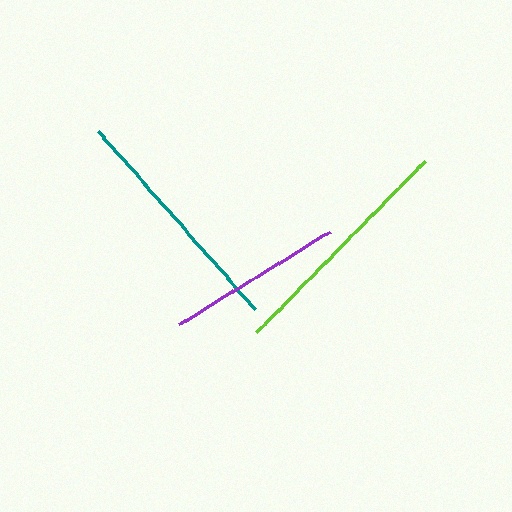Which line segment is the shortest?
The purple line is the shortest at approximately 178 pixels.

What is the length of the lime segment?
The lime segment is approximately 241 pixels long.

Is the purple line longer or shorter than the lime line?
The lime line is longer than the purple line.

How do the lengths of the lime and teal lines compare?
The lime and teal lines are approximately the same length.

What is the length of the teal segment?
The teal segment is approximately 237 pixels long.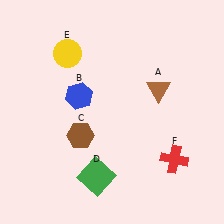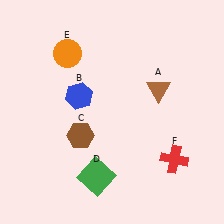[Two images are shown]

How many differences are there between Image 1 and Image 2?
There is 1 difference between the two images.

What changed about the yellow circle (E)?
In Image 1, E is yellow. In Image 2, it changed to orange.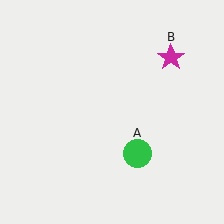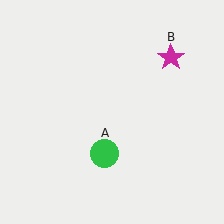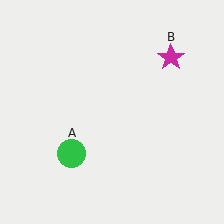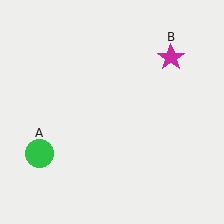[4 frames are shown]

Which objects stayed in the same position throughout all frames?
Magenta star (object B) remained stationary.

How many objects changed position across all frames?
1 object changed position: green circle (object A).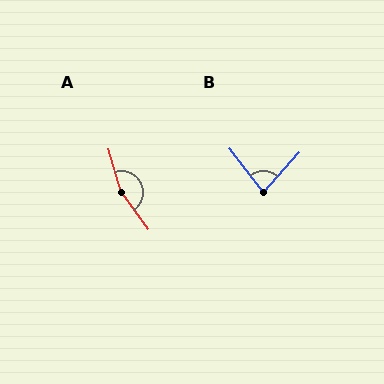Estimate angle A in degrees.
Approximately 160 degrees.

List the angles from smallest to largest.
B (79°), A (160°).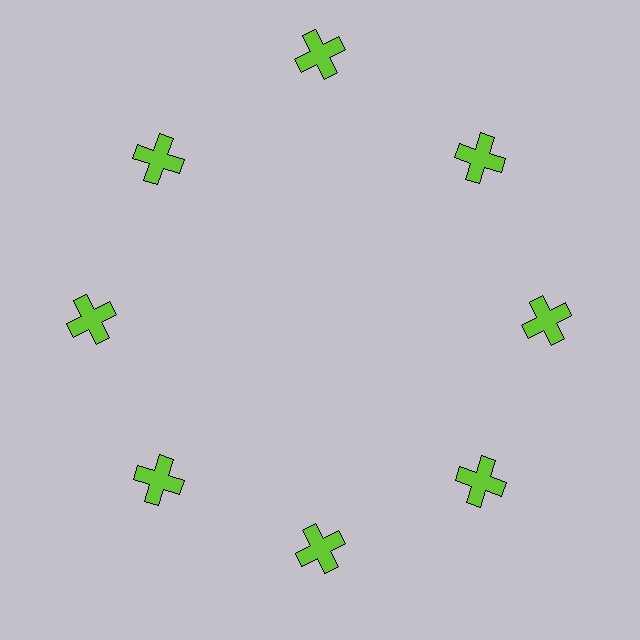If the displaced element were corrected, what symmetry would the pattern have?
It would have 8-fold rotational symmetry — the pattern would map onto itself every 45 degrees.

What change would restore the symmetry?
The symmetry would be restored by moving it inward, back onto the ring so that all 8 crosses sit at equal angles and equal distance from the center.